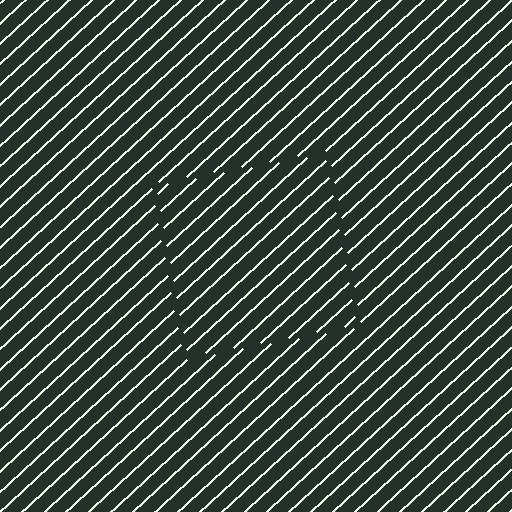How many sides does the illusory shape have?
4 sides — the line-ends trace a square.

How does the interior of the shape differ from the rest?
The interior of the shape contains the same grating, shifted by half a period — the contour is defined by the phase discontinuity where line-ends from the inner and outer gratings abut.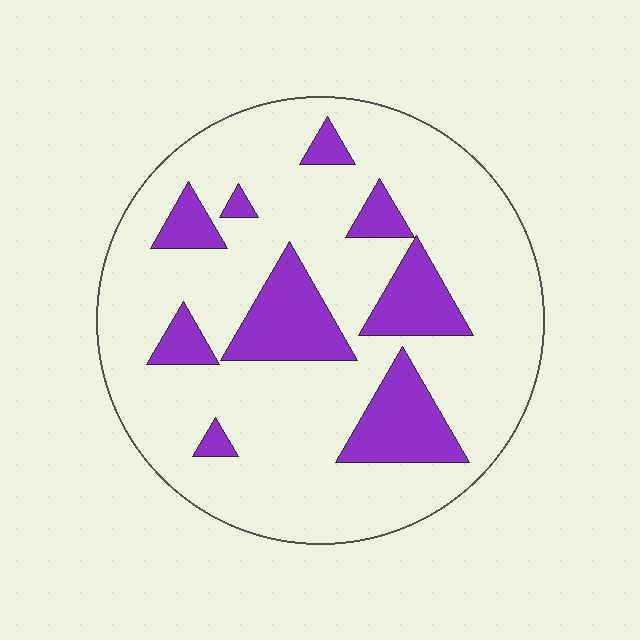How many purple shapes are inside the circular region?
9.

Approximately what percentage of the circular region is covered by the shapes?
Approximately 20%.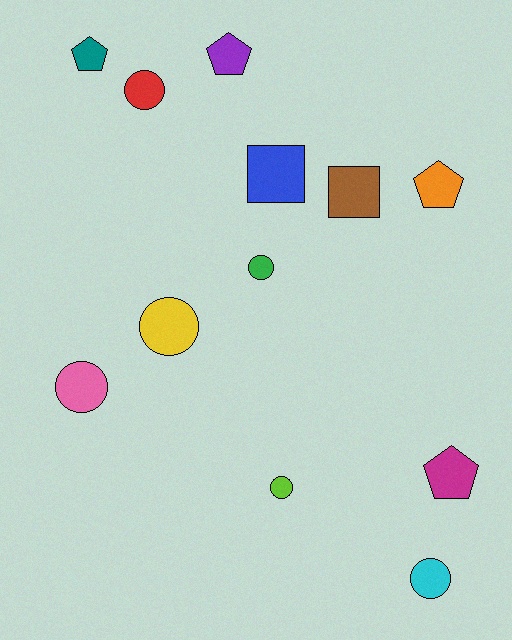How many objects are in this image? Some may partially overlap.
There are 12 objects.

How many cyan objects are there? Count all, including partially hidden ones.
There is 1 cyan object.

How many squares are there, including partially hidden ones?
There are 2 squares.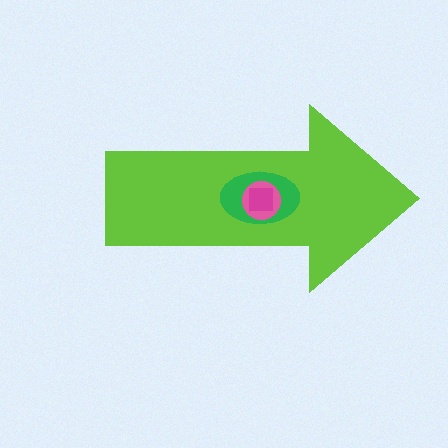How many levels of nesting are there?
4.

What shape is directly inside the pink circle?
The magenta square.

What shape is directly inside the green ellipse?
The pink circle.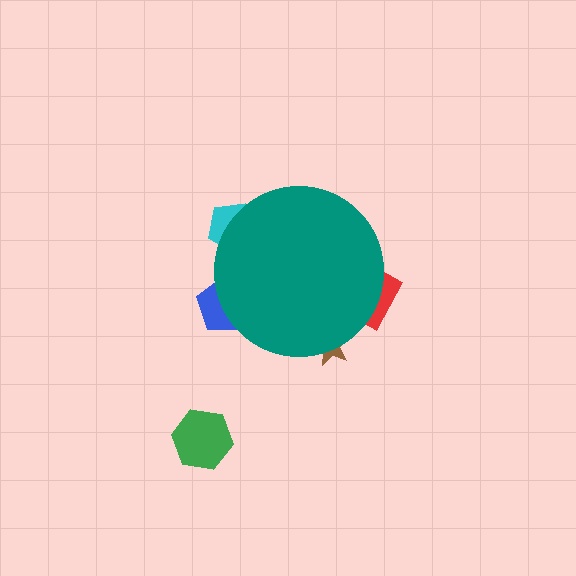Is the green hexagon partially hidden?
No, the green hexagon is fully visible.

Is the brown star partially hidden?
Yes, the brown star is partially hidden behind the teal circle.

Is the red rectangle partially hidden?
Yes, the red rectangle is partially hidden behind the teal circle.